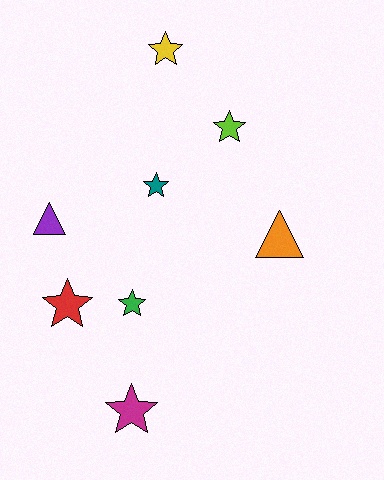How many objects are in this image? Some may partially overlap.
There are 8 objects.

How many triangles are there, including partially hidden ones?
There are 2 triangles.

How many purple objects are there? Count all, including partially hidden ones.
There is 1 purple object.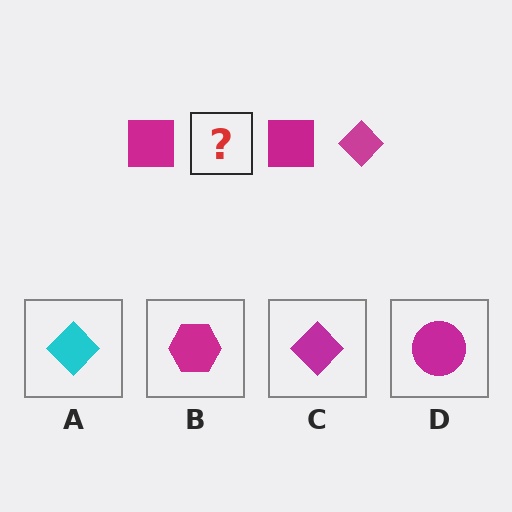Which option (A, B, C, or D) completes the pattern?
C.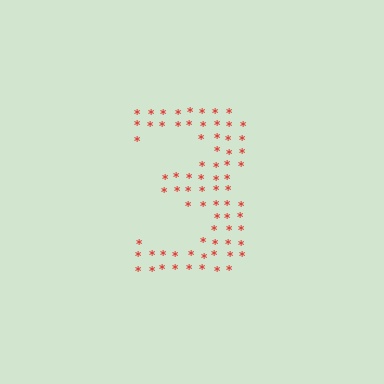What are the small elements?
The small elements are asterisks.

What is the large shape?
The large shape is the digit 3.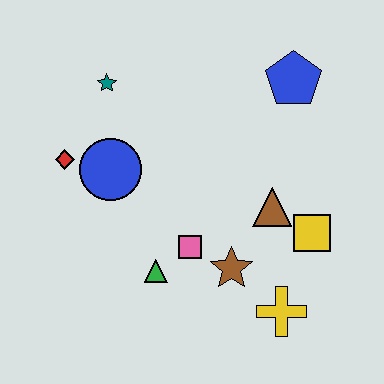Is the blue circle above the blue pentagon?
No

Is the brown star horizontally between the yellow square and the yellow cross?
No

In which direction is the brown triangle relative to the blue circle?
The brown triangle is to the right of the blue circle.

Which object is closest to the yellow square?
The brown triangle is closest to the yellow square.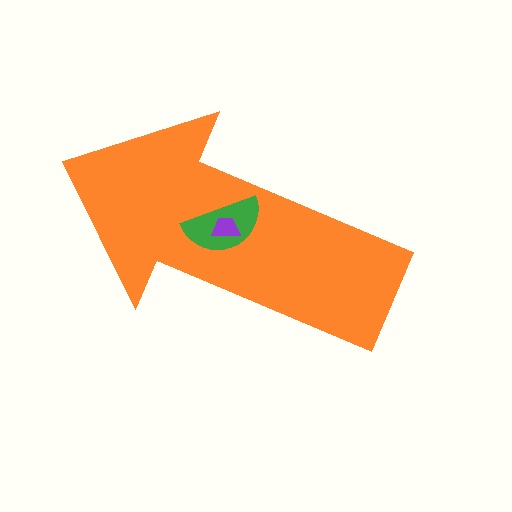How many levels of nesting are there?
3.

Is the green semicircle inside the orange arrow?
Yes.